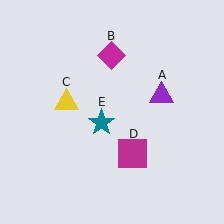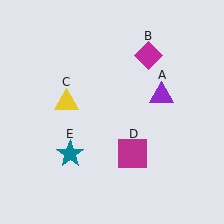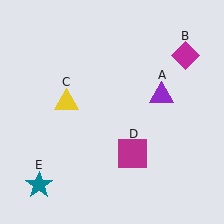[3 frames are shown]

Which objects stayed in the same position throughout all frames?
Purple triangle (object A) and yellow triangle (object C) and magenta square (object D) remained stationary.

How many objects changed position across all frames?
2 objects changed position: magenta diamond (object B), teal star (object E).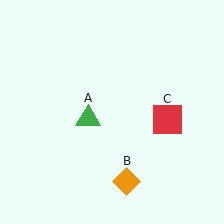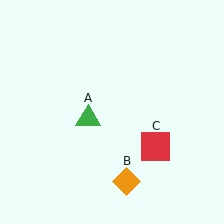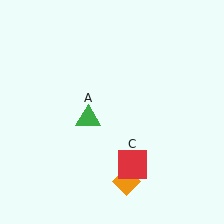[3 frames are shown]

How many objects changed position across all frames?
1 object changed position: red square (object C).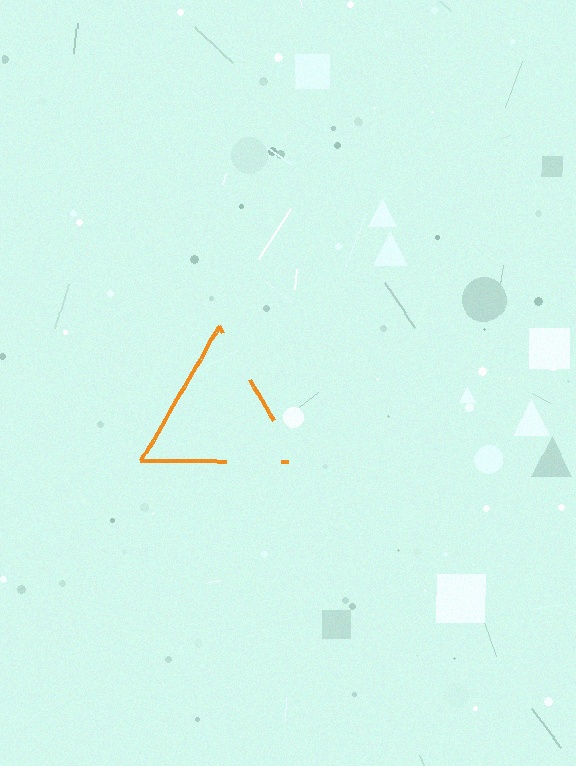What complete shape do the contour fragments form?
The contour fragments form a triangle.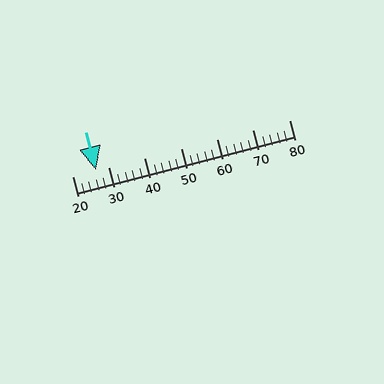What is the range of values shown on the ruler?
The ruler shows values from 20 to 80.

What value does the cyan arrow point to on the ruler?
The cyan arrow points to approximately 26.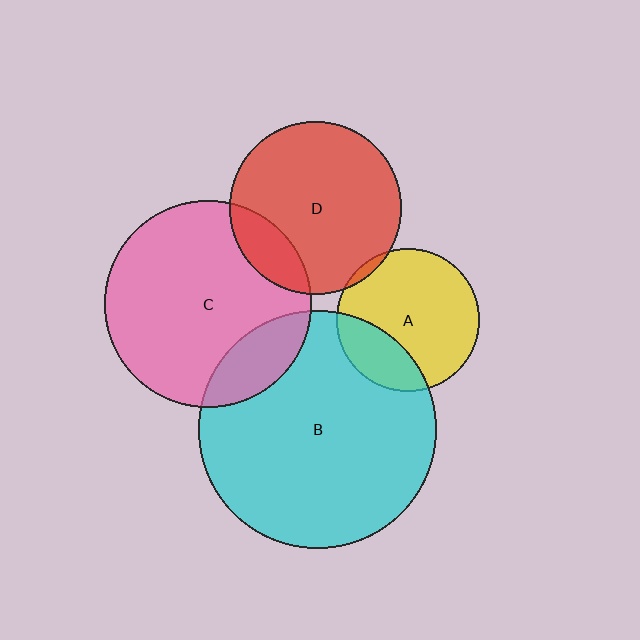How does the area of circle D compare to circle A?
Approximately 1.4 times.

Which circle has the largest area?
Circle B (cyan).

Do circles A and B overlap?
Yes.